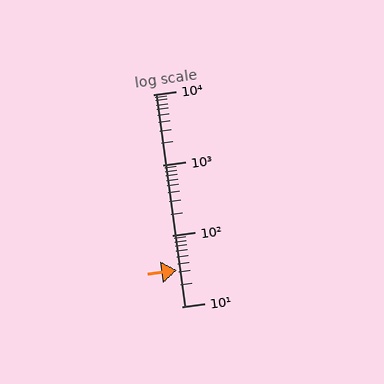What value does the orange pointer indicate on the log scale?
The pointer indicates approximately 33.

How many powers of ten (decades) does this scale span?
The scale spans 3 decades, from 10 to 10000.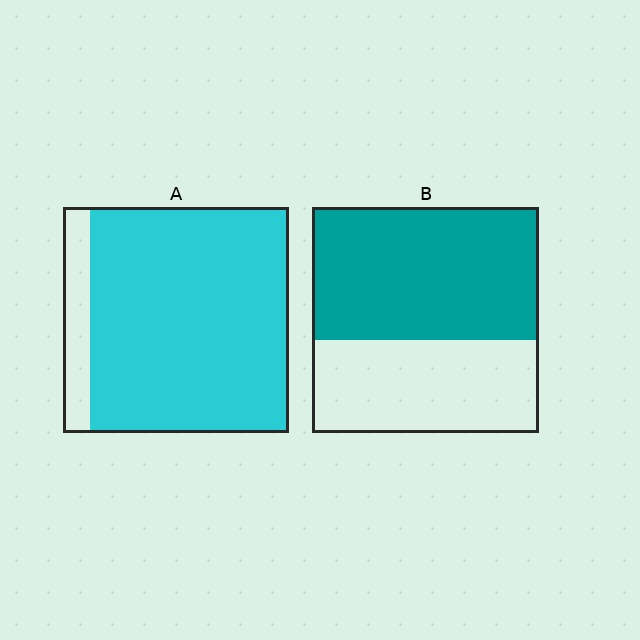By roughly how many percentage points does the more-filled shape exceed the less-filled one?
By roughly 30 percentage points (A over B).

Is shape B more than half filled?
Yes.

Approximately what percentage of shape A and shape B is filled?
A is approximately 90% and B is approximately 60%.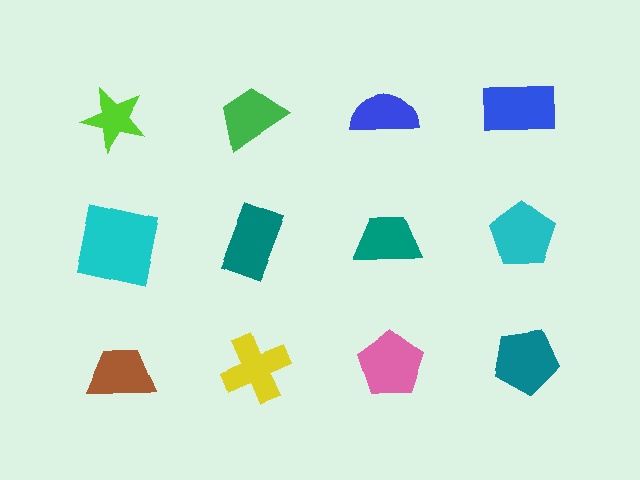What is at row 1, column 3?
A blue semicircle.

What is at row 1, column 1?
A lime star.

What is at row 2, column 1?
A cyan square.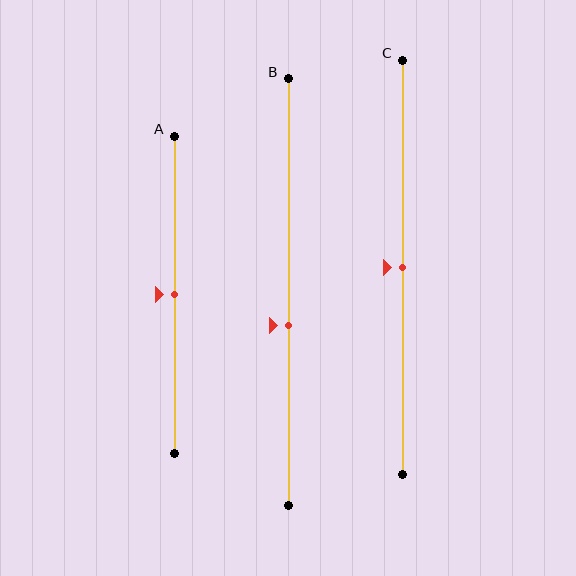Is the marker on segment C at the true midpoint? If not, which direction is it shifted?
Yes, the marker on segment C is at the true midpoint.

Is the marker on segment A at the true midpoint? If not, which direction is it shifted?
Yes, the marker on segment A is at the true midpoint.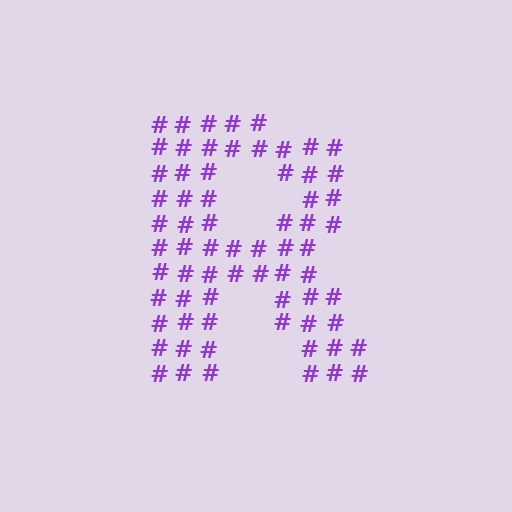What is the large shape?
The large shape is the letter R.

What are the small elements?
The small elements are hash symbols.